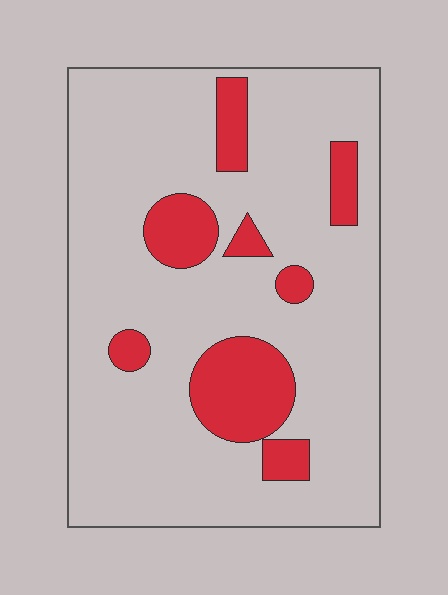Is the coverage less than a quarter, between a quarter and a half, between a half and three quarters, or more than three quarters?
Less than a quarter.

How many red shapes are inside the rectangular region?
8.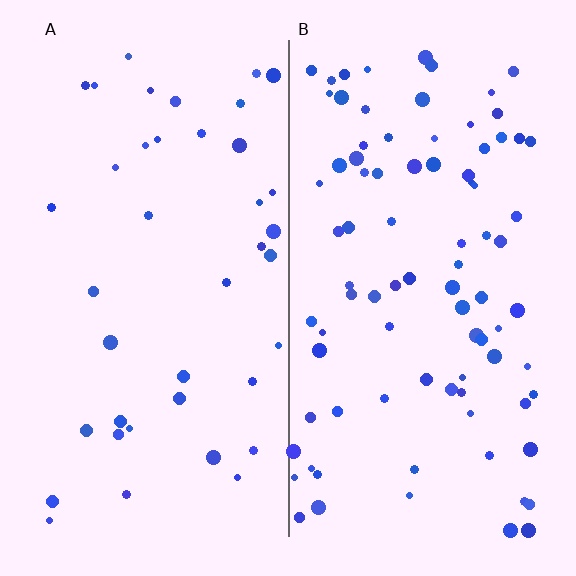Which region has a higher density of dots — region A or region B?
B (the right).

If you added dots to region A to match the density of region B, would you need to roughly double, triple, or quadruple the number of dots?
Approximately double.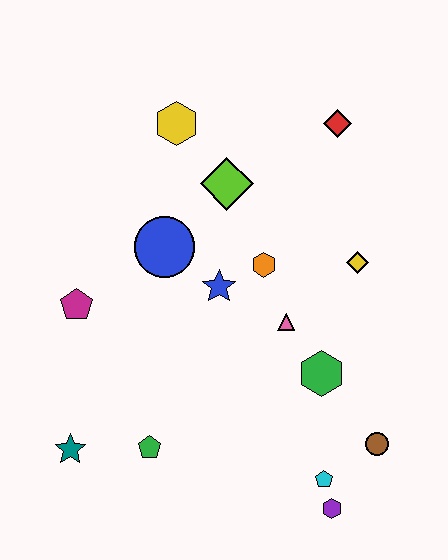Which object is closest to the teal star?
The green pentagon is closest to the teal star.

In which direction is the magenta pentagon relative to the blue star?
The magenta pentagon is to the left of the blue star.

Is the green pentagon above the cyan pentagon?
Yes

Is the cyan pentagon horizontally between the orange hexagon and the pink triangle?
No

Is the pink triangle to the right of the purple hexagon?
No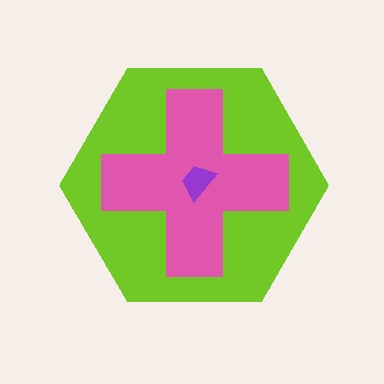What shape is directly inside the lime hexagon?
The pink cross.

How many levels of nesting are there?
3.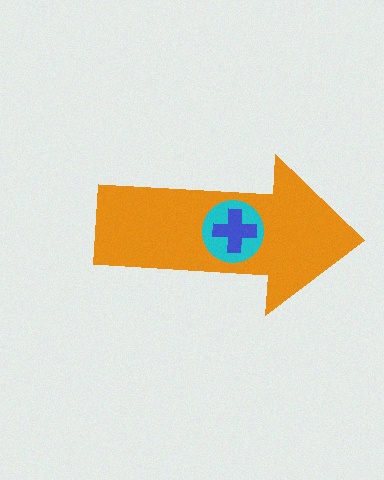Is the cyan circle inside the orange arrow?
Yes.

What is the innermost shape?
The blue cross.